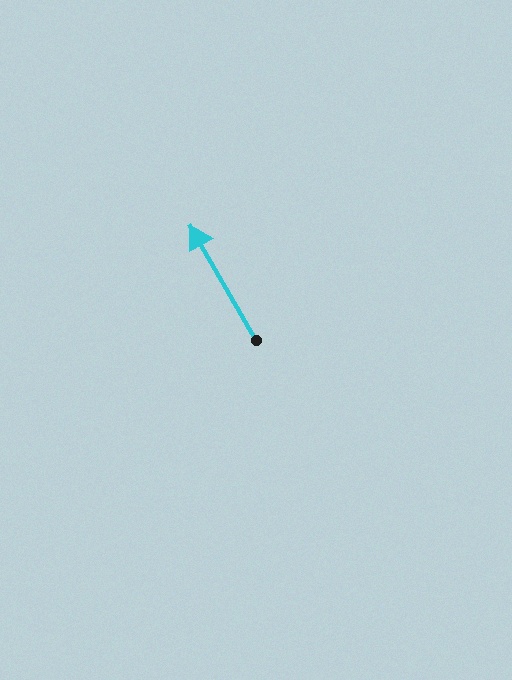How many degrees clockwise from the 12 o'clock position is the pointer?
Approximately 330 degrees.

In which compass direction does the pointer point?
Northwest.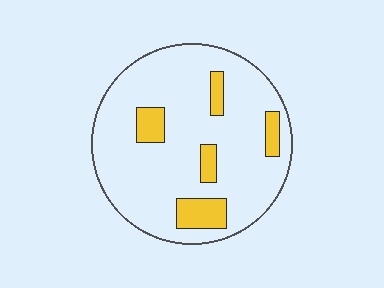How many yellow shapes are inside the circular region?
5.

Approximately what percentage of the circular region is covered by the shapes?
Approximately 15%.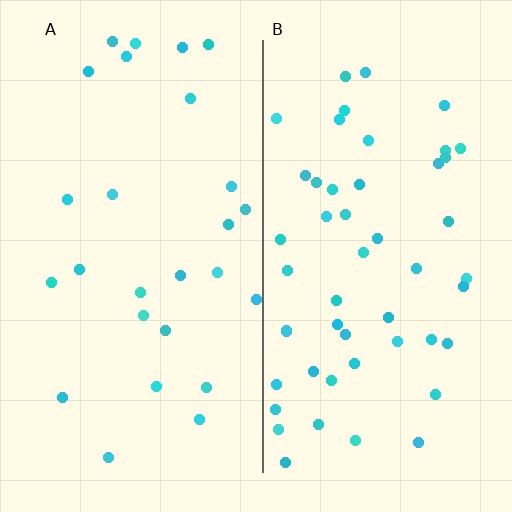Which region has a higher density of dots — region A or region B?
B (the right).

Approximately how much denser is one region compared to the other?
Approximately 1.9× — region B over region A.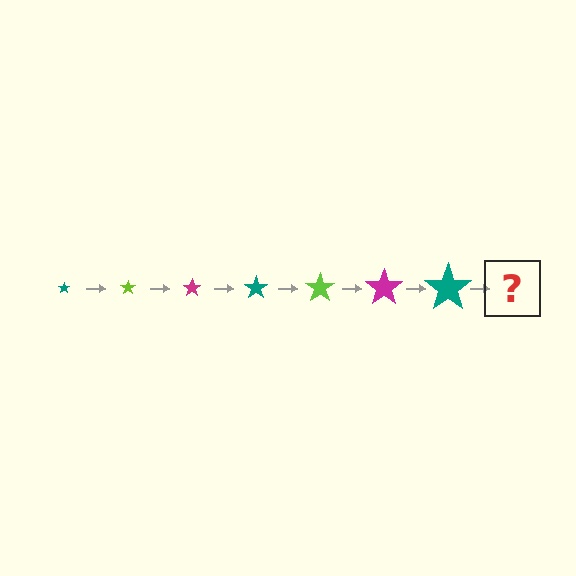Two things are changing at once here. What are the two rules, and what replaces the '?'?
The two rules are that the star grows larger each step and the color cycles through teal, lime, and magenta. The '?' should be a lime star, larger than the previous one.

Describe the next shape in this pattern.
It should be a lime star, larger than the previous one.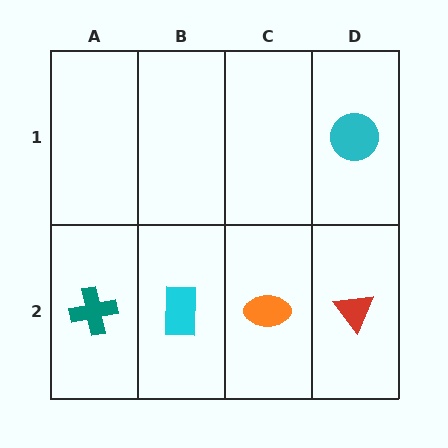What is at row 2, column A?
A teal cross.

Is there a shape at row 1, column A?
No, that cell is empty.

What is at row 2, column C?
An orange ellipse.